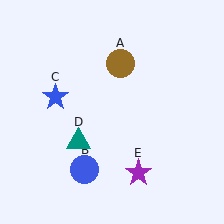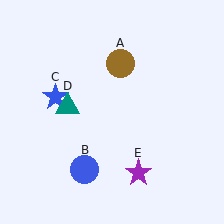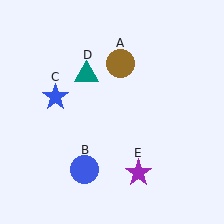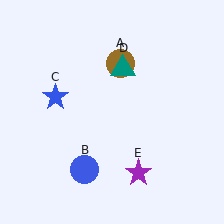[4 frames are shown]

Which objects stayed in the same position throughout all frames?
Brown circle (object A) and blue circle (object B) and blue star (object C) and purple star (object E) remained stationary.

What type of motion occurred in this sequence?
The teal triangle (object D) rotated clockwise around the center of the scene.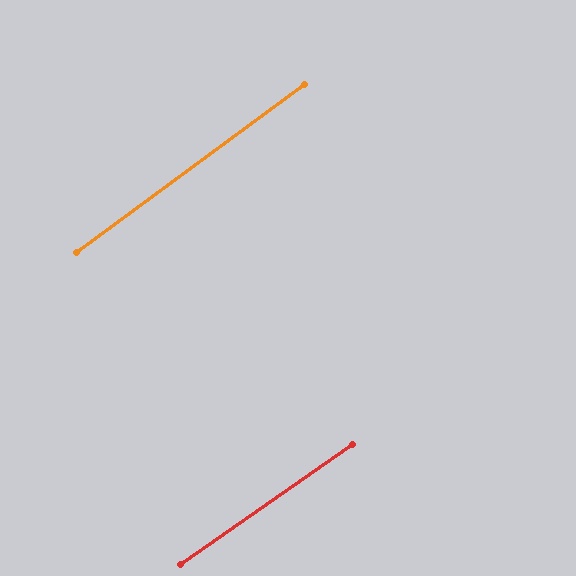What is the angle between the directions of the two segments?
Approximately 2 degrees.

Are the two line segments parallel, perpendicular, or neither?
Parallel — their directions differ by only 1.6°.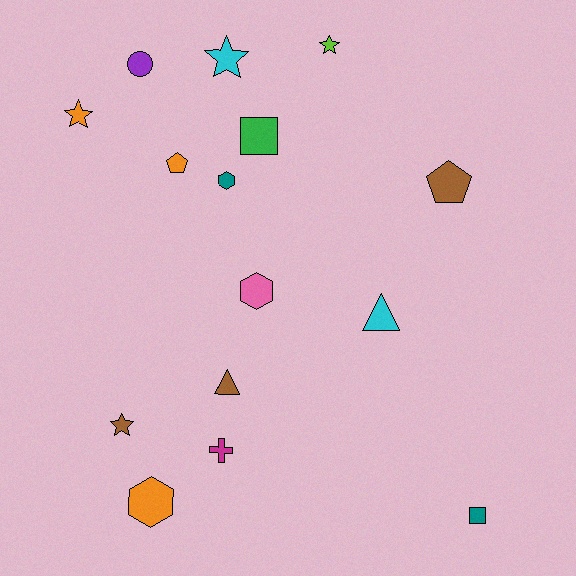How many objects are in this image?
There are 15 objects.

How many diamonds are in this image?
There are no diamonds.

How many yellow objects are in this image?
There are no yellow objects.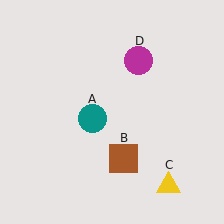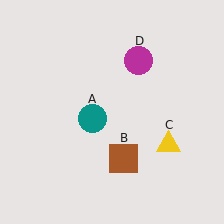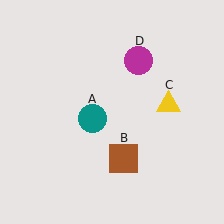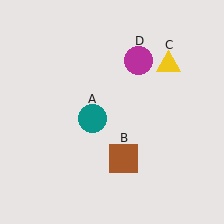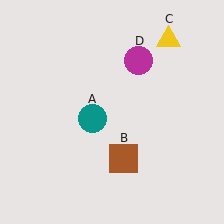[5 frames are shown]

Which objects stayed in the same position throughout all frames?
Teal circle (object A) and brown square (object B) and magenta circle (object D) remained stationary.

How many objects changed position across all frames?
1 object changed position: yellow triangle (object C).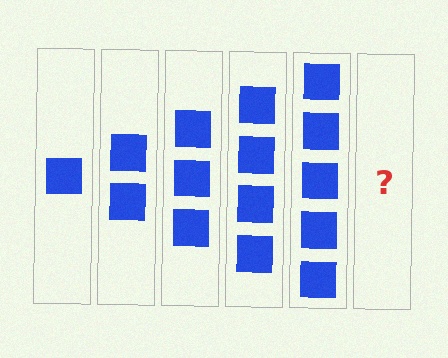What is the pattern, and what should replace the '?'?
The pattern is that each step adds one more square. The '?' should be 6 squares.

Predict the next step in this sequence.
The next step is 6 squares.